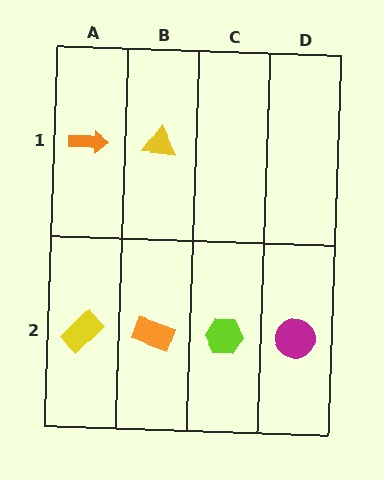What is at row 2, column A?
A yellow rectangle.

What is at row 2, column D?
A magenta circle.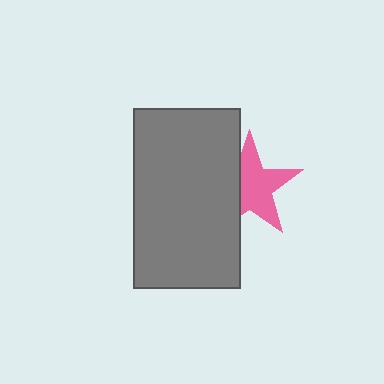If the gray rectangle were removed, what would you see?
You would see the complete pink star.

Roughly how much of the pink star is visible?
Most of it is visible (roughly 65%).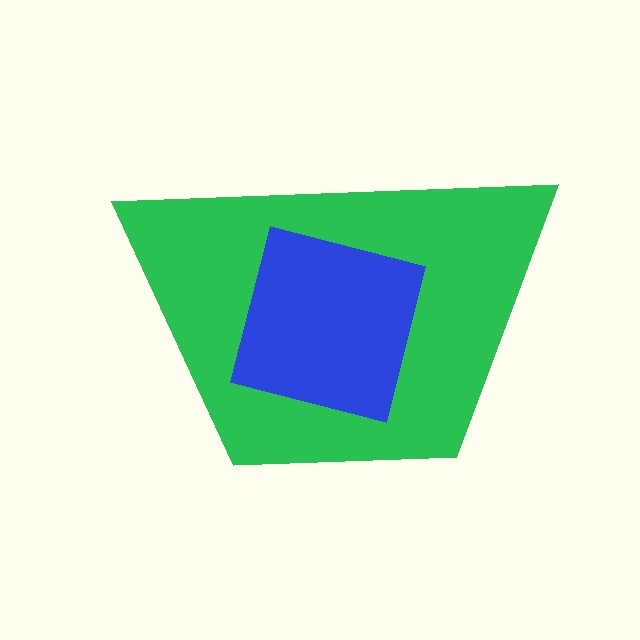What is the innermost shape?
The blue square.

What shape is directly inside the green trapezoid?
The blue square.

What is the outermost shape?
The green trapezoid.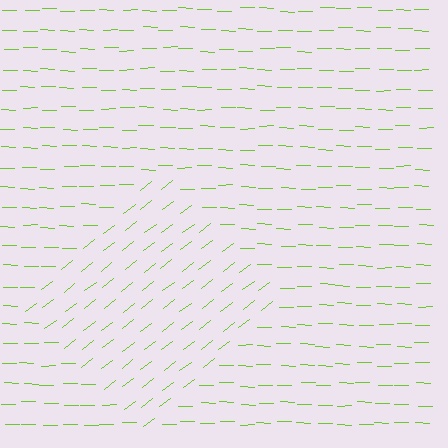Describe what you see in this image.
The image is filled with small lime line segments. A diamond region in the image has lines oriented differently from the surrounding lines, creating a visible texture boundary.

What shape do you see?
I see a diamond.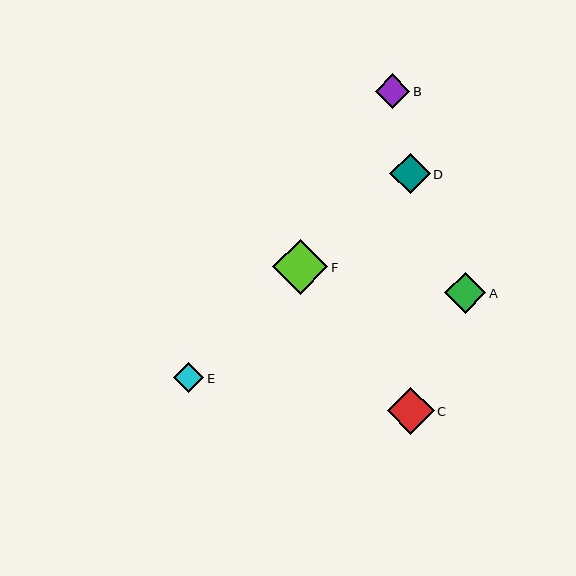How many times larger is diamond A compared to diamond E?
Diamond A is approximately 1.4 times the size of diamond E.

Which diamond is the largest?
Diamond F is the largest with a size of approximately 55 pixels.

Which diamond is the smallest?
Diamond E is the smallest with a size of approximately 30 pixels.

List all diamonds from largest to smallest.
From largest to smallest: F, C, A, D, B, E.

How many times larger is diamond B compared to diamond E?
Diamond B is approximately 1.1 times the size of diamond E.